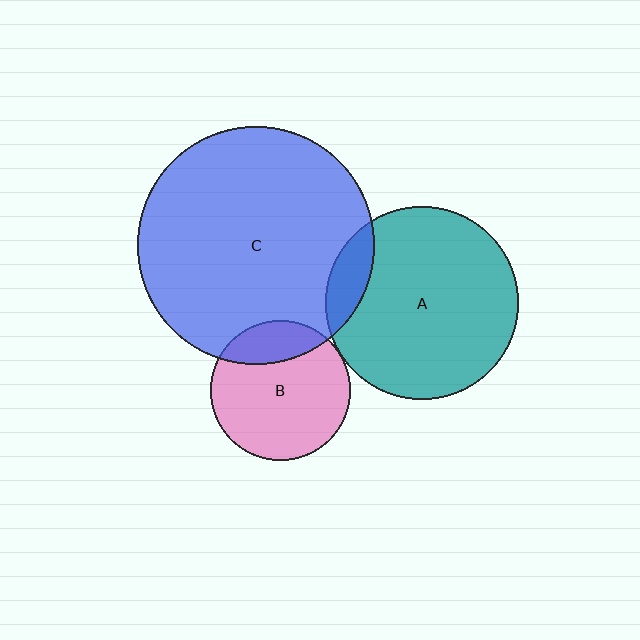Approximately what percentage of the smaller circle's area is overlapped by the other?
Approximately 10%.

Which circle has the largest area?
Circle C (blue).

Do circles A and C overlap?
Yes.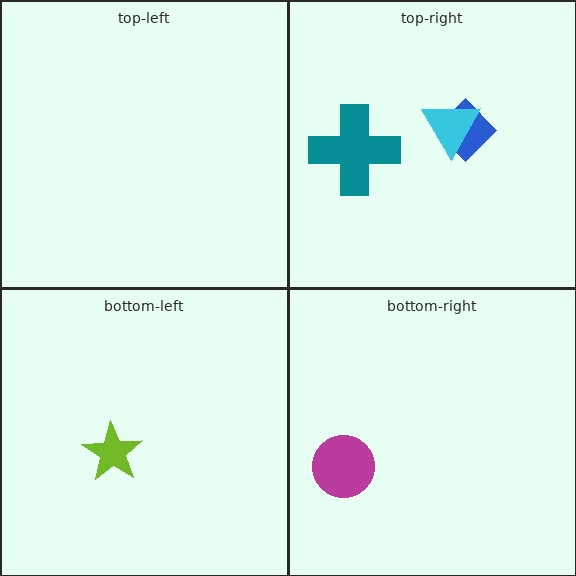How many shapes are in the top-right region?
3.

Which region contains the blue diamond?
The top-right region.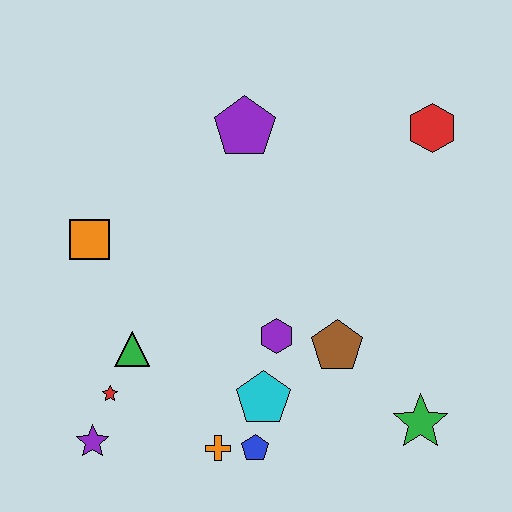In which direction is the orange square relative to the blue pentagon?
The orange square is above the blue pentagon.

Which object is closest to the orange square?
The green triangle is closest to the orange square.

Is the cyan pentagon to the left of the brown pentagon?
Yes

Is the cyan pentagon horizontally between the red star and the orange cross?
No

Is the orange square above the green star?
Yes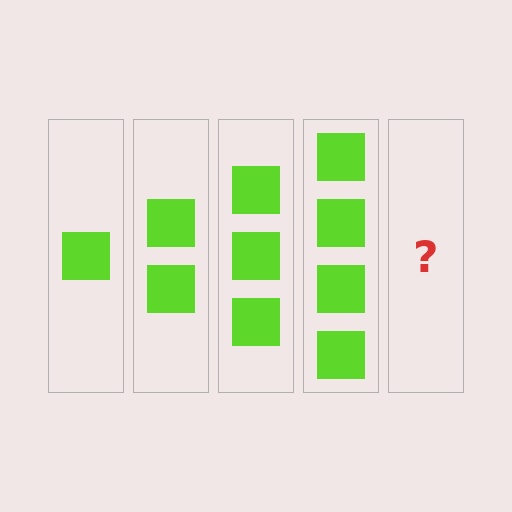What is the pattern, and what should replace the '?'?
The pattern is that each step adds one more square. The '?' should be 5 squares.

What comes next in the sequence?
The next element should be 5 squares.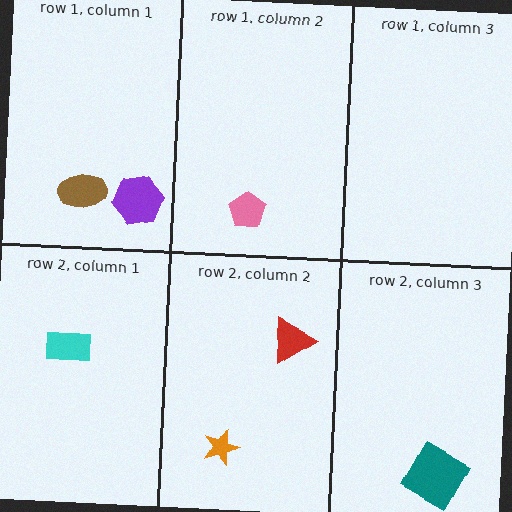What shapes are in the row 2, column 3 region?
The teal square.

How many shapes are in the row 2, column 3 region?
1.